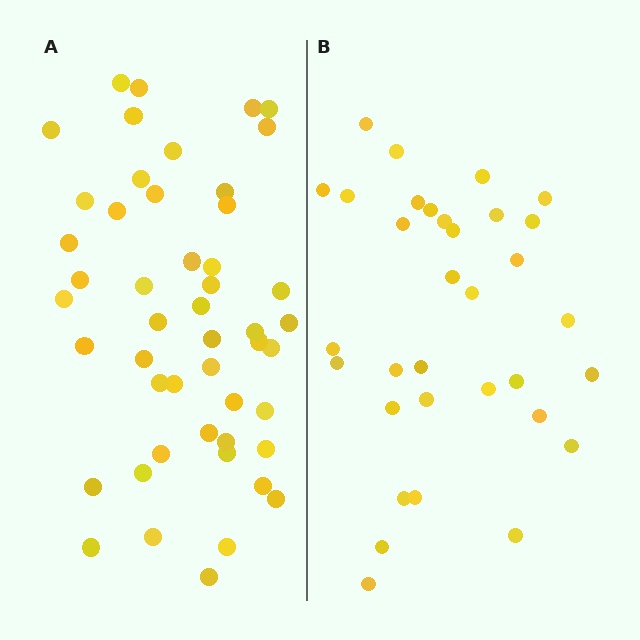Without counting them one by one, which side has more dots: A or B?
Region A (the left region) has more dots.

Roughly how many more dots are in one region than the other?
Region A has approximately 15 more dots than region B.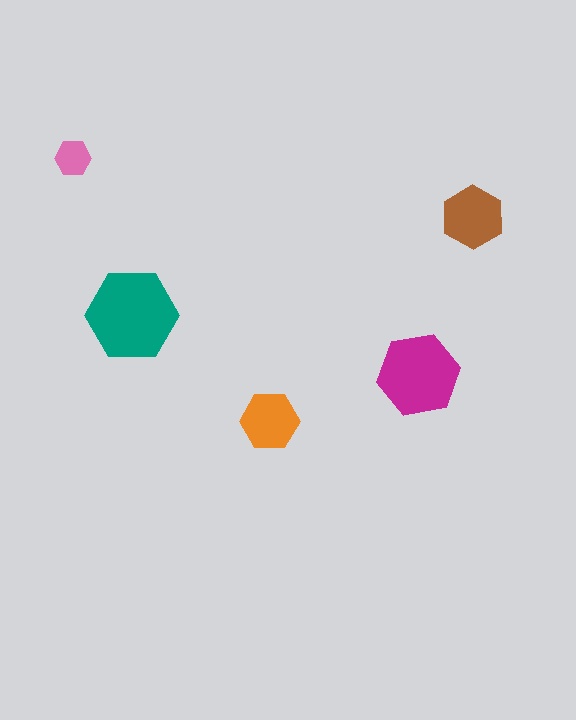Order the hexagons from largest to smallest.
the teal one, the magenta one, the brown one, the orange one, the pink one.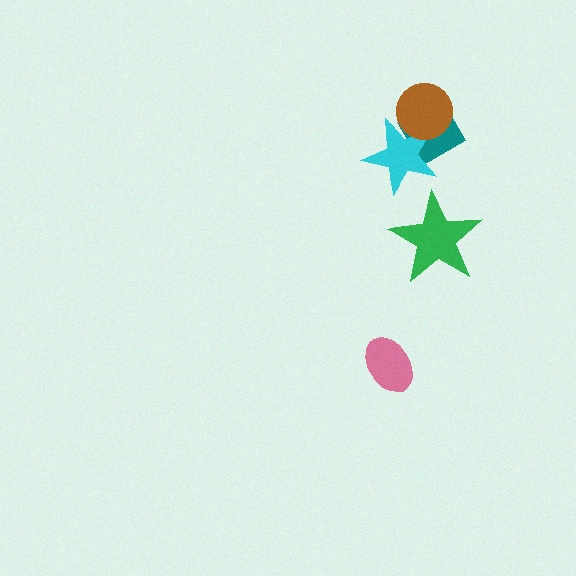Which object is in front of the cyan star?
The brown circle is in front of the cyan star.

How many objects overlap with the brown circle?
2 objects overlap with the brown circle.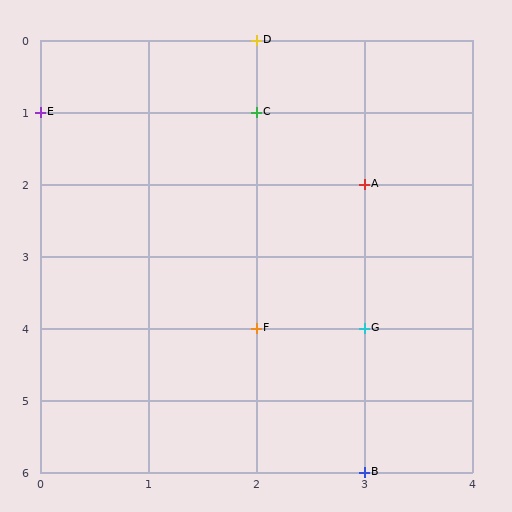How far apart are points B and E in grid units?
Points B and E are 3 columns and 5 rows apart (about 5.8 grid units diagonally).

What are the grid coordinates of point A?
Point A is at grid coordinates (3, 2).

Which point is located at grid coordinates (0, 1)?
Point E is at (0, 1).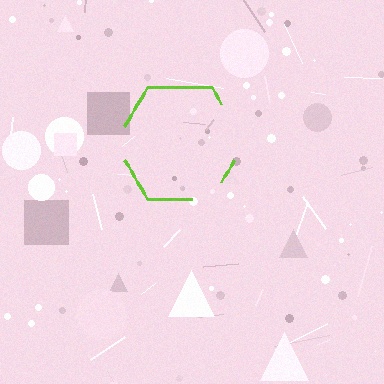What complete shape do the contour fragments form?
The contour fragments form a hexagon.